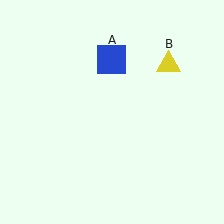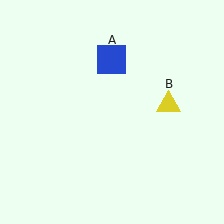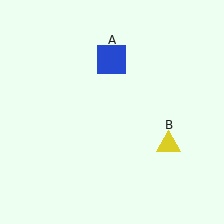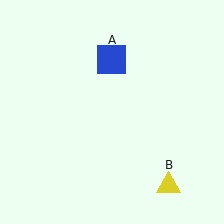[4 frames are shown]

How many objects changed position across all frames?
1 object changed position: yellow triangle (object B).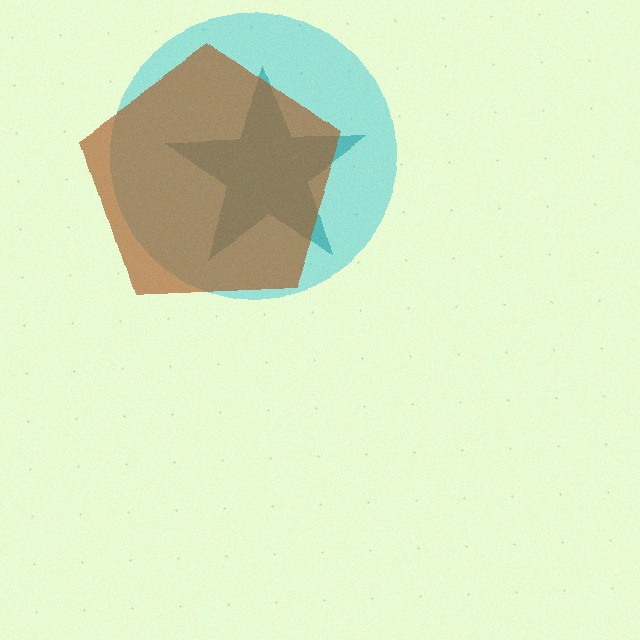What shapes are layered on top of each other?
The layered shapes are: a cyan circle, a teal star, a brown pentagon.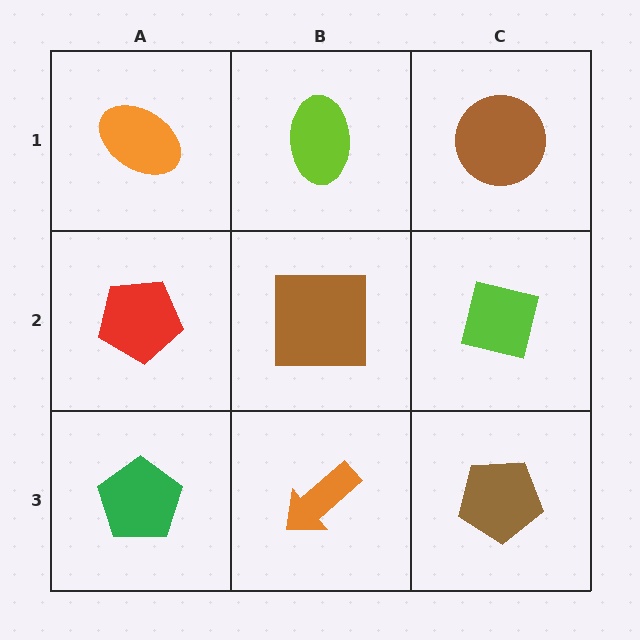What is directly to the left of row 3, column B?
A green pentagon.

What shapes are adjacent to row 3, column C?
A lime square (row 2, column C), an orange arrow (row 3, column B).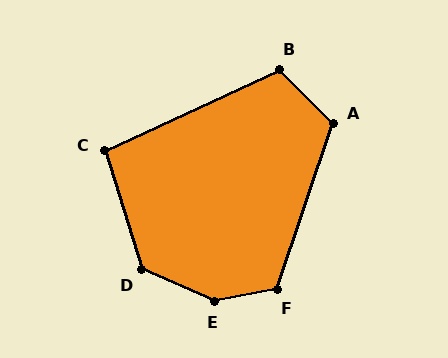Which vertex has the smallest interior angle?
C, at approximately 98 degrees.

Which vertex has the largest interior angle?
E, at approximately 146 degrees.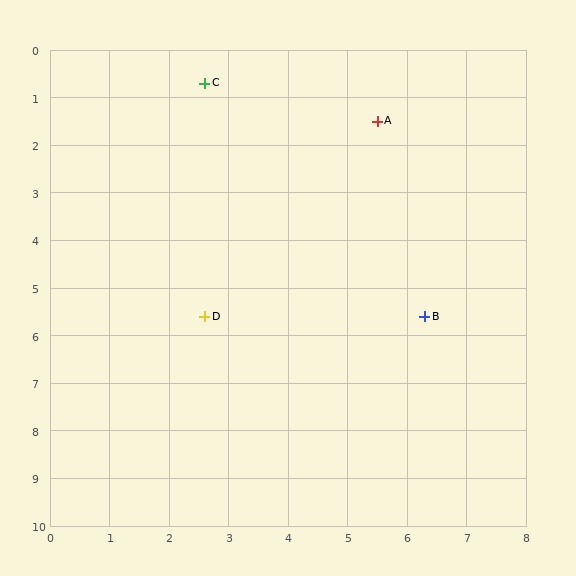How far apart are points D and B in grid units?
Points D and B are about 3.7 grid units apart.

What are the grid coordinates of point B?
Point B is at approximately (6.3, 5.6).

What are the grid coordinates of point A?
Point A is at approximately (5.5, 1.5).